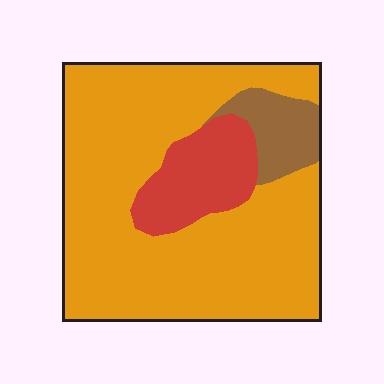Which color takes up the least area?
Brown, at roughly 10%.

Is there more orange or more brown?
Orange.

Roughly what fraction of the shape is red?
Red takes up about one sixth (1/6) of the shape.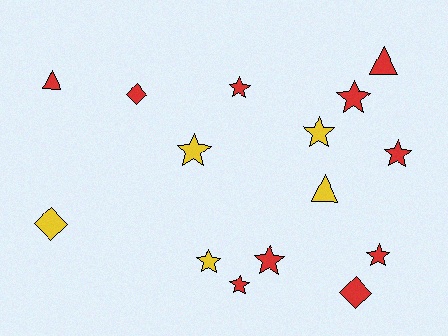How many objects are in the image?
There are 15 objects.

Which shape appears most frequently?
Star, with 9 objects.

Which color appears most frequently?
Red, with 10 objects.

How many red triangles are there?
There are 2 red triangles.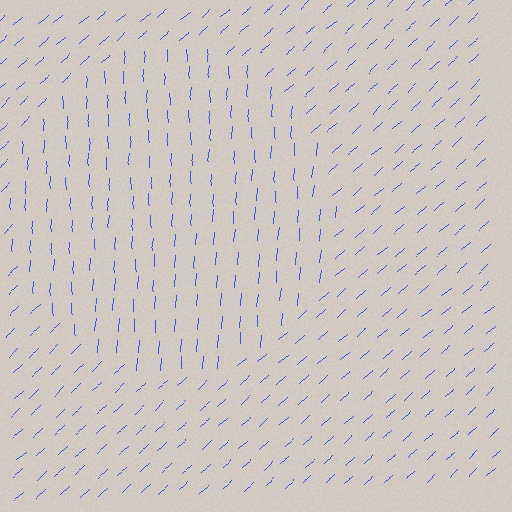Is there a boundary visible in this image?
Yes, there is a texture boundary formed by a change in line orientation.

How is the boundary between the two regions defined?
The boundary is defined purely by a change in line orientation (approximately 45 degrees difference). All lines are the same color and thickness.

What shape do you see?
I see a circle.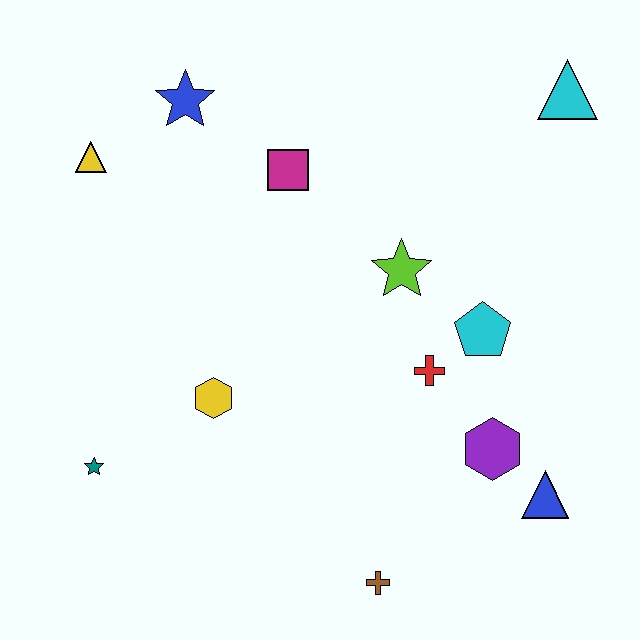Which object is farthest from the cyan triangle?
The teal star is farthest from the cyan triangle.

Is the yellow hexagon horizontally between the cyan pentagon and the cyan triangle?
No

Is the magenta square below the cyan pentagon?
No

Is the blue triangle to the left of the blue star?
No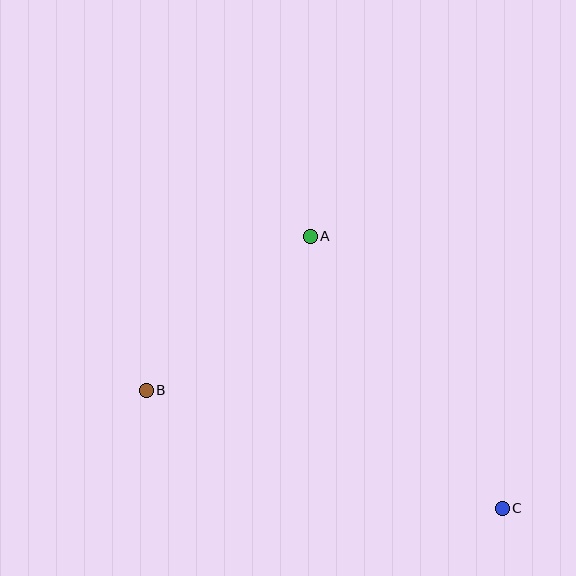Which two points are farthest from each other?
Points B and C are farthest from each other.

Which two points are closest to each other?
Points A and B are closest to each other.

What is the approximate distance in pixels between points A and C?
The distance between A and C is approximately 333 pixels.